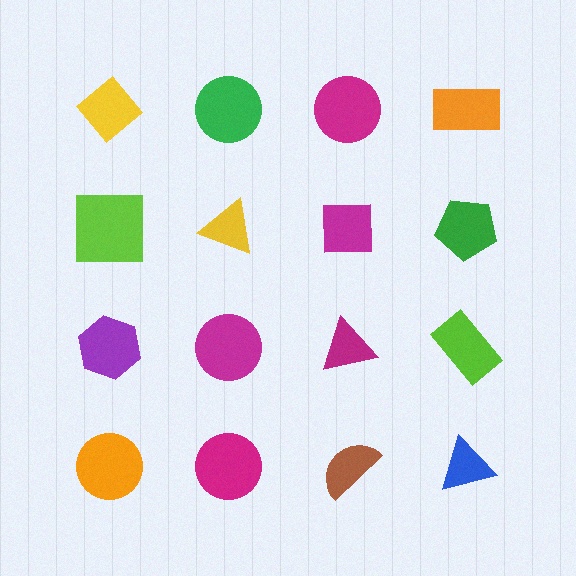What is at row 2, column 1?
A lime square.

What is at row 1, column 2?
A green circle.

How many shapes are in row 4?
4 shapes.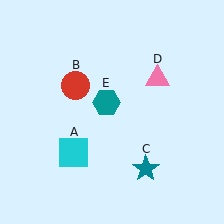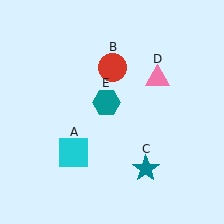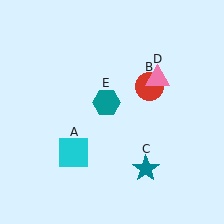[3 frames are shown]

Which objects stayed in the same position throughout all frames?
Cyan square (object A) and teal star (object C) and pink triangle (object D) and teal hexagon (object E) remained stationary.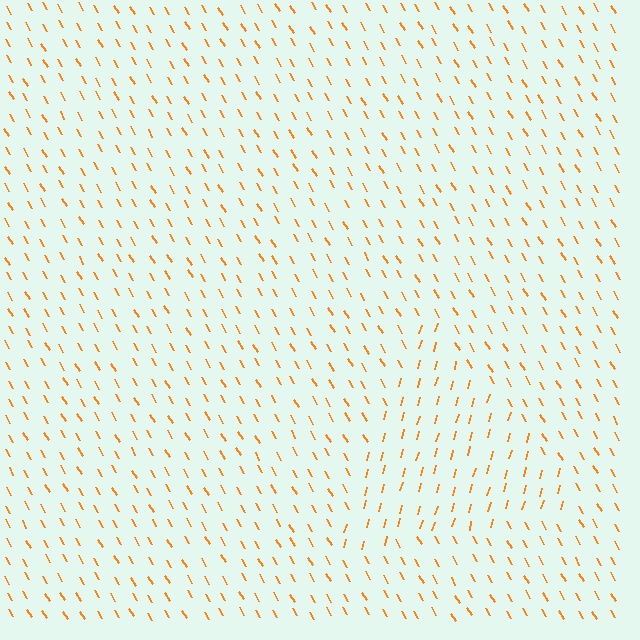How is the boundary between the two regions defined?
The boundary is defined purely by a change in line orientation (approximately 45 degrees difference). All lines are the same color and thickness.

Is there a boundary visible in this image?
Yes, there is a texture boundary formed by a change in line orientation.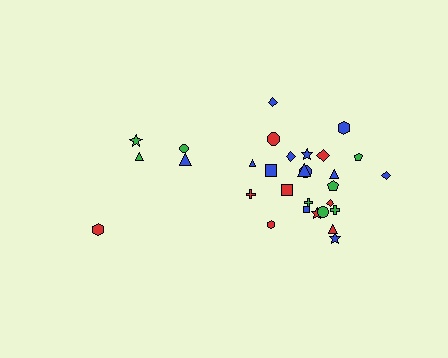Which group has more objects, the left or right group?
The right group.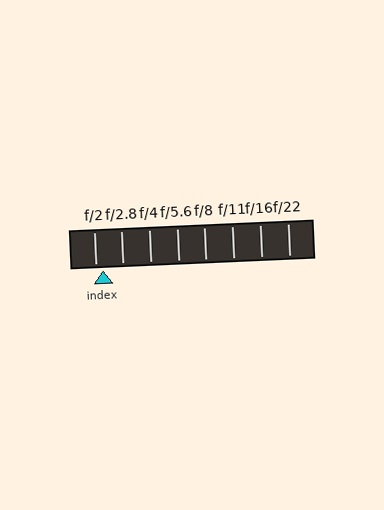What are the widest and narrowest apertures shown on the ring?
The widest aperture shown is f/2 and the narrowest is f/22.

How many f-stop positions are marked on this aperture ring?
There are 8 f-stop positions marked.